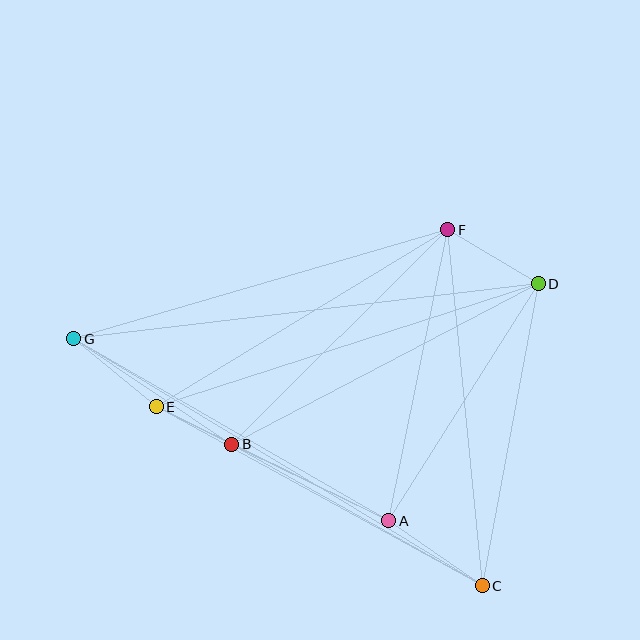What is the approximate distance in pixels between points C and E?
The distance between C and E is approximately 372 pixels.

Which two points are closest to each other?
Points B and E are closest to each other.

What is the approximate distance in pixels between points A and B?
The distance between A and B is approximately 175 pixels.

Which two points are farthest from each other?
Points C and G are farthest from each other.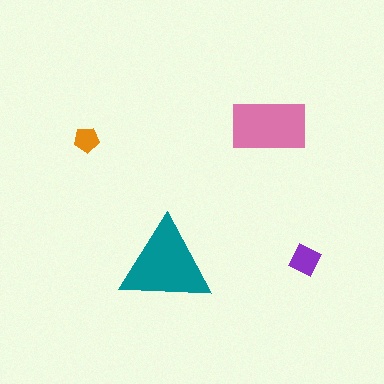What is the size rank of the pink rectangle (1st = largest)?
2nd.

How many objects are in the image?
There are 4 objects in the image.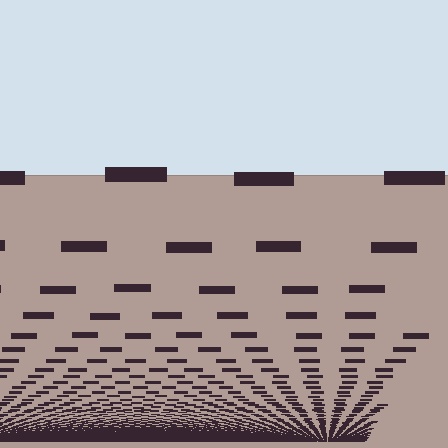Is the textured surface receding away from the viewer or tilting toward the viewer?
The surface appears to tilt toward the viewer. Texture elements get larger and sparser toward the top.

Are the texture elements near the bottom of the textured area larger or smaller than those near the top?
Smaller. The gradient is inverted — elements near the bottom are smaller and denser.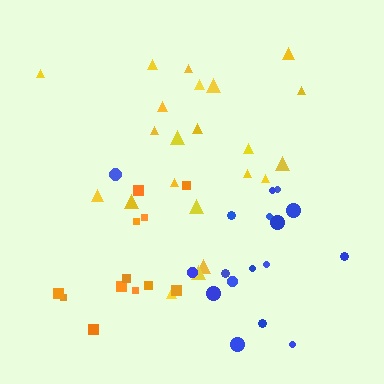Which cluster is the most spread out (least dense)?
Blue.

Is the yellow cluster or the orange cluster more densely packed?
Yellow.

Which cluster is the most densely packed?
Yellow.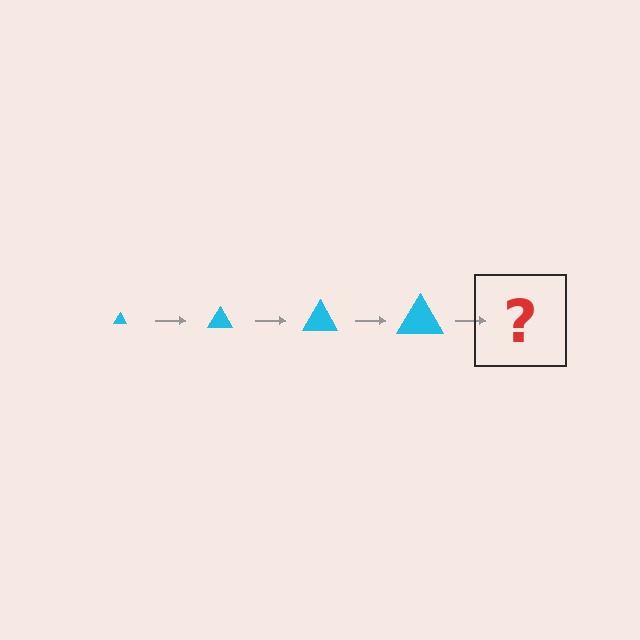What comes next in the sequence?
The next element should be a cyan triangle, larger than the previous one.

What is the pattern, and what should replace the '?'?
The pattern is that the triangle gets progressively larger each step. The '?' should be a cyan triangle, larger than the previous one.